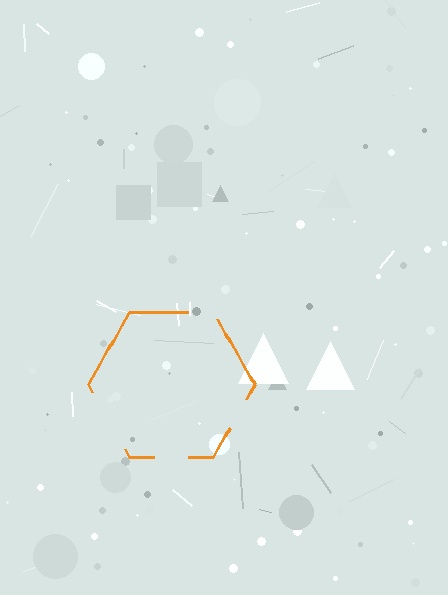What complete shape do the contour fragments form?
The contour fragments form a hexagon.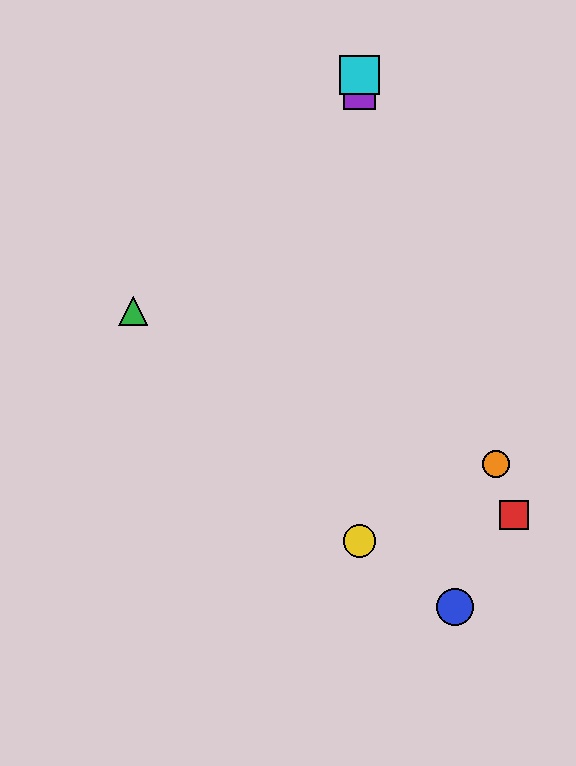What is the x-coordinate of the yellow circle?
The yellow circle is at x≈359.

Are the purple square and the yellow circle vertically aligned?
Yes, both are at x≈359.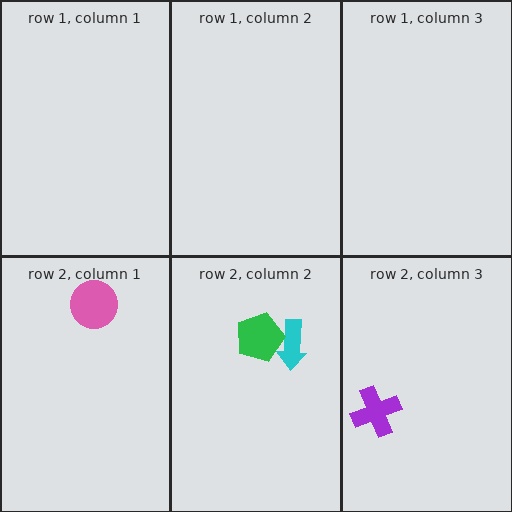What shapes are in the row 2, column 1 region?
The pink circle.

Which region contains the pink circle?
The row 2, column 1 region.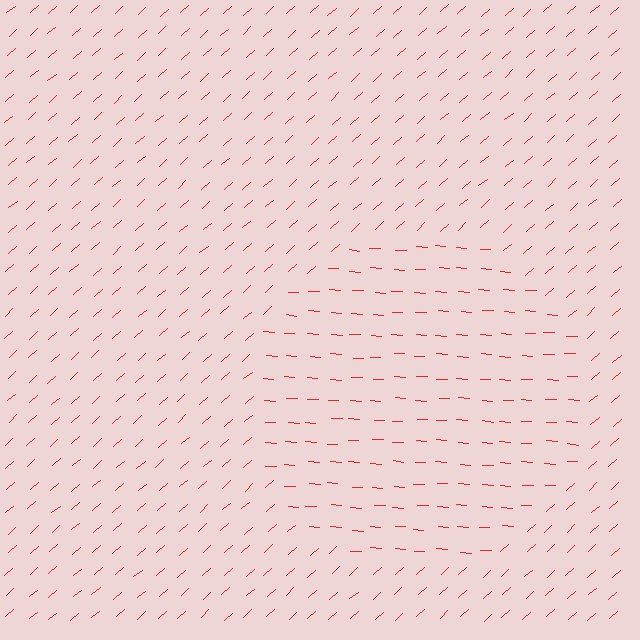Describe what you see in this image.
The image is filled with small red line segments. A circle region in the image has lines oriented differently from the surrounding lines, creating a visible texture boundary.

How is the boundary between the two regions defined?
The boundary is defined purely by a change in line orientation (approximately 45 degrees difference). All lines are the same color and thickness.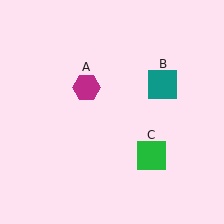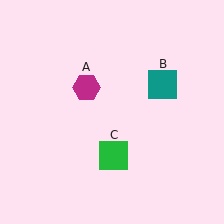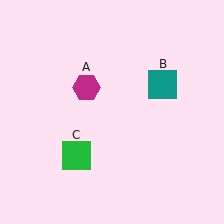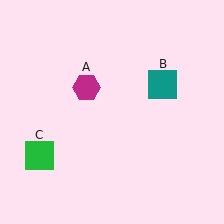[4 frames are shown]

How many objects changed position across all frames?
1 object changed position: green square (object C).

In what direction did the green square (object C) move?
The green square (object C) moved left.